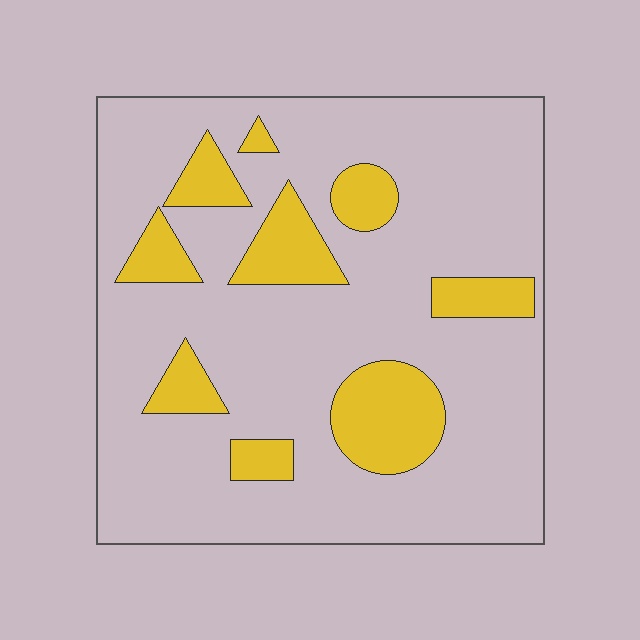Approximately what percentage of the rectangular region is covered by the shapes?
Approximately 20%.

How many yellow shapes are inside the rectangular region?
9.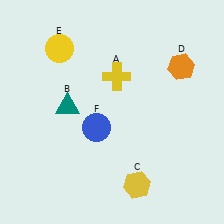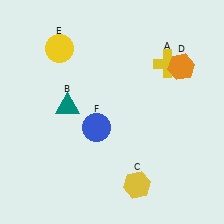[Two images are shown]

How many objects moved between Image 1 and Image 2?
1 object moved between the two images.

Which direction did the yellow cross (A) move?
The yellow cross (A) moved right.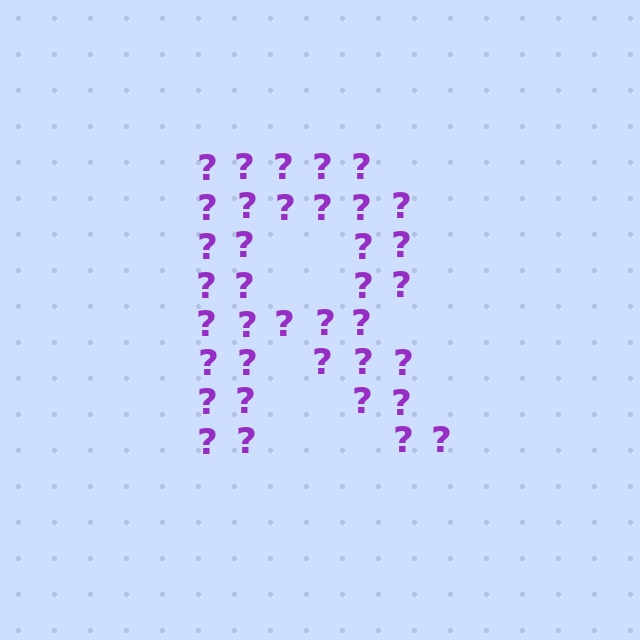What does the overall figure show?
The overall figure shows the letter R.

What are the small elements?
The small elements are question marks.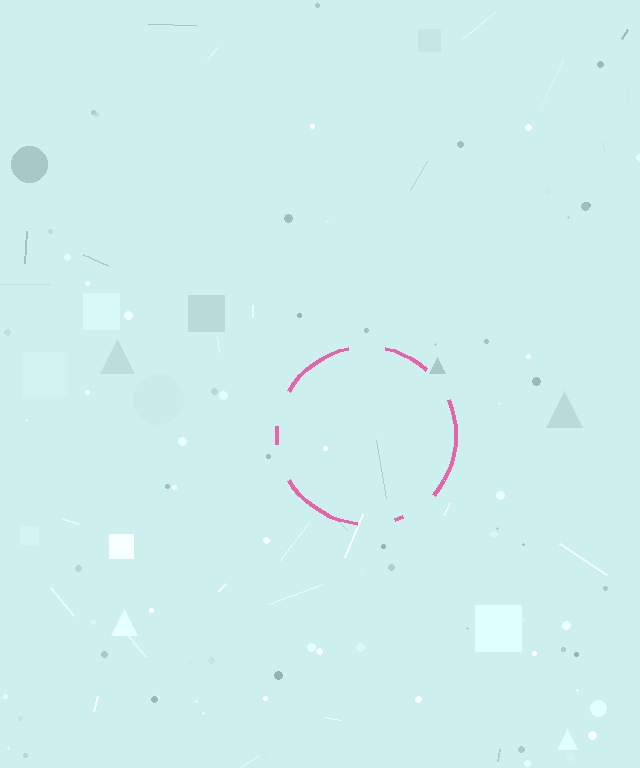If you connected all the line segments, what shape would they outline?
They would outline a circle.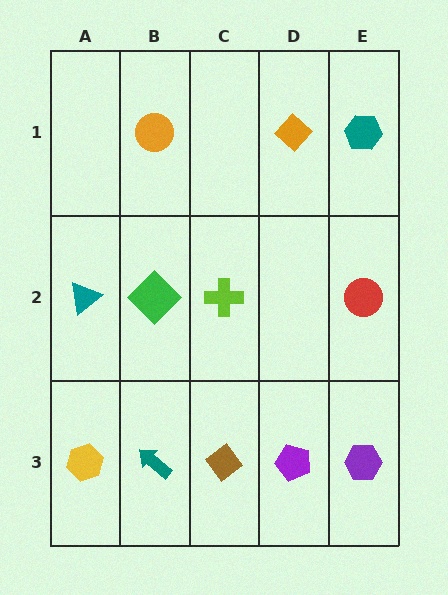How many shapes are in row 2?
4 shapes.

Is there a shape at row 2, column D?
No, that cell is empty.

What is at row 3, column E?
A purple hexagon.